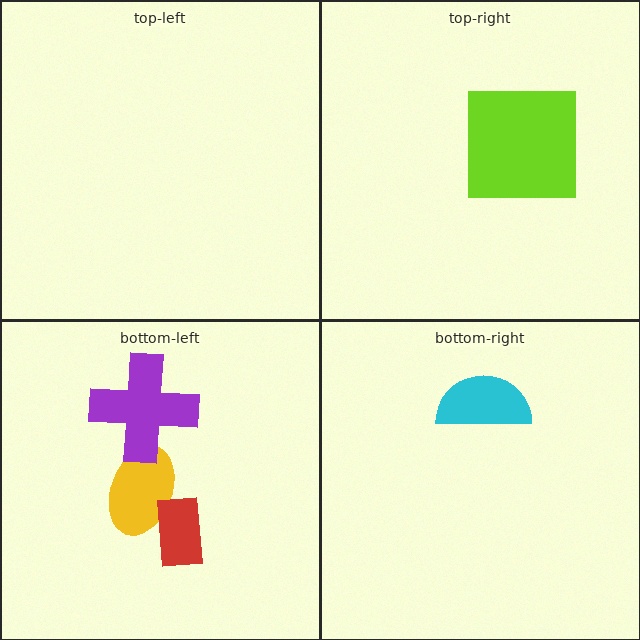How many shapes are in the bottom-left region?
3.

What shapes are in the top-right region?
The lime square.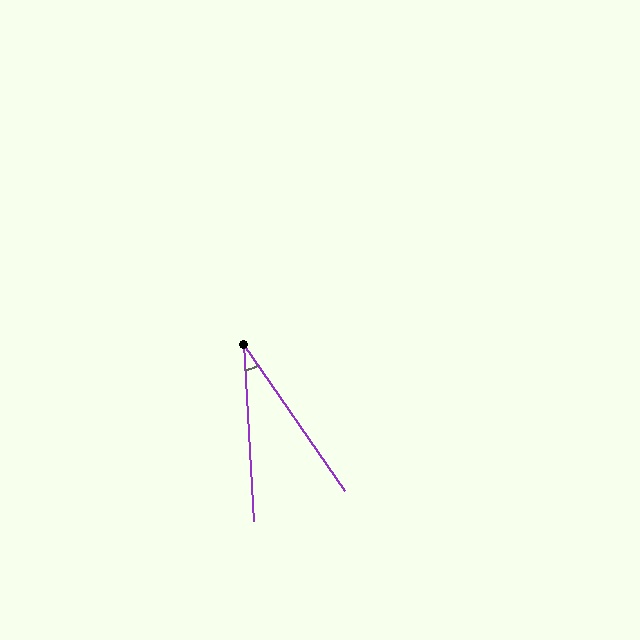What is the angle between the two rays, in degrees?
Approximately 31 degrees.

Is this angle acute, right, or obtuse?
It is acute.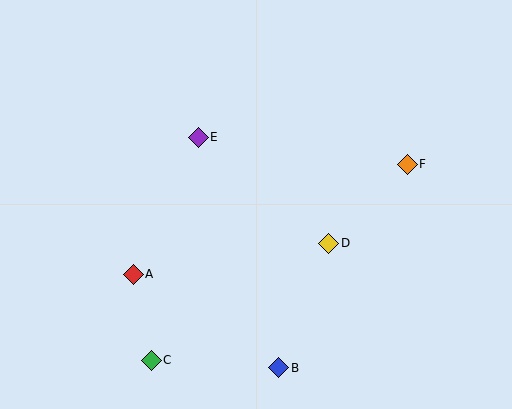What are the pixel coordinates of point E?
Point E is at (198, 137).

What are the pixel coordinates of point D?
Point D is at (329, 243).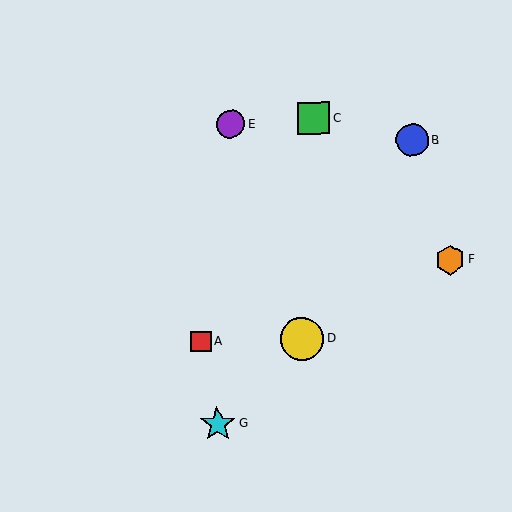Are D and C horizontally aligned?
No, D is at y≈339 and C is at y≈118.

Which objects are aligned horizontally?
Objects A, D are aligned horizontally.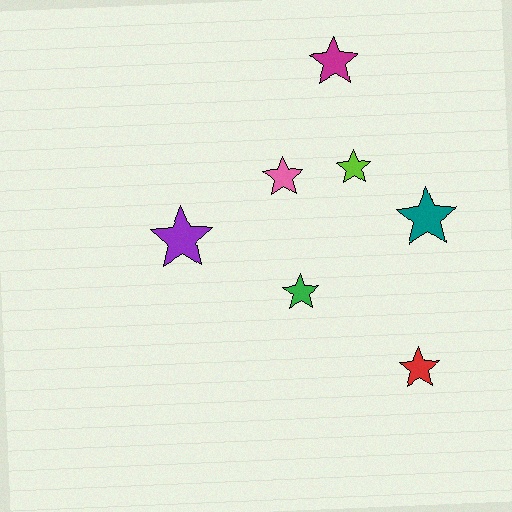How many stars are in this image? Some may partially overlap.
There are 7 stars.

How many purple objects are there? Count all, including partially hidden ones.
There is 1 purple object.